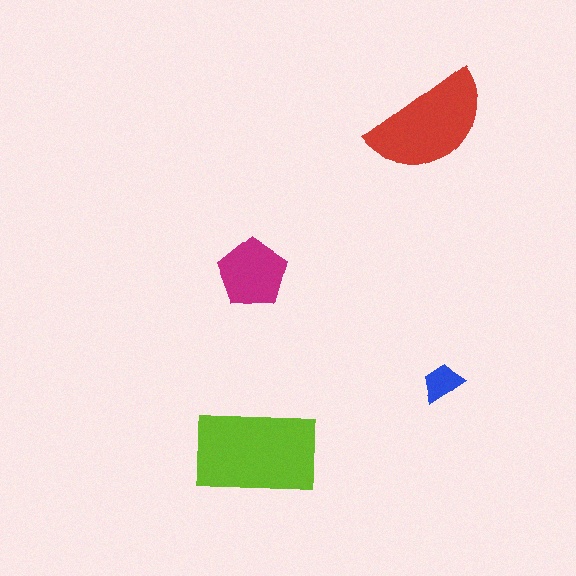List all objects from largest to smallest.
The lime rectangle, the red semicircle, the magenta pentagon, the blue trapezoid.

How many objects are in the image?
There are 4 objects in the image.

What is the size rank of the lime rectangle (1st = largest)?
1st.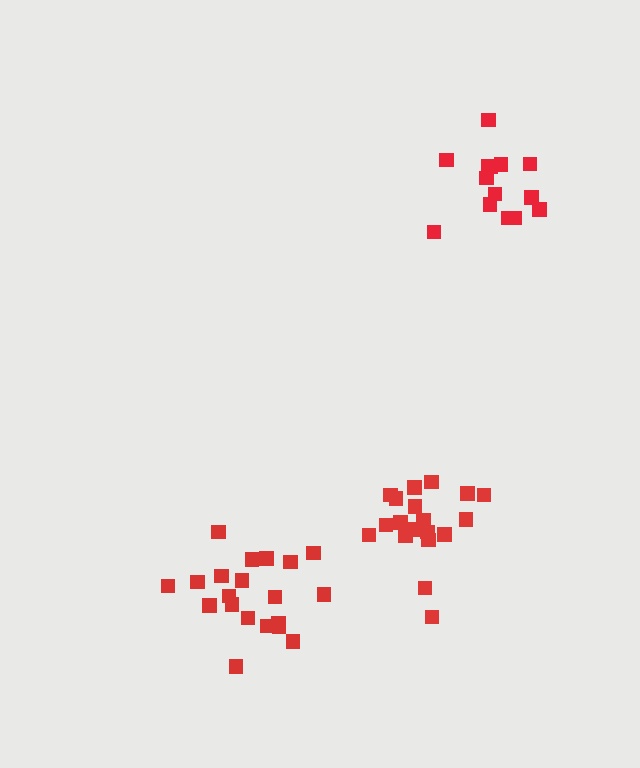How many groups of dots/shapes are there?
There are 3 groups.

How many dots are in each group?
Group 1: 15 dots, Group 2: 20 dots, Group 3: 19 dots (54 total).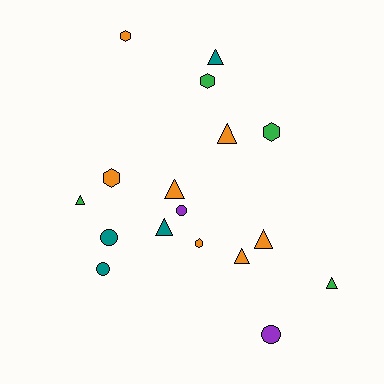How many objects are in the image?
There are 17 objects.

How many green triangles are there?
There are 2 green triangles.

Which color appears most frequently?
Orange, with 7 objects.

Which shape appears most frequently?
Triangle, with 8 objects.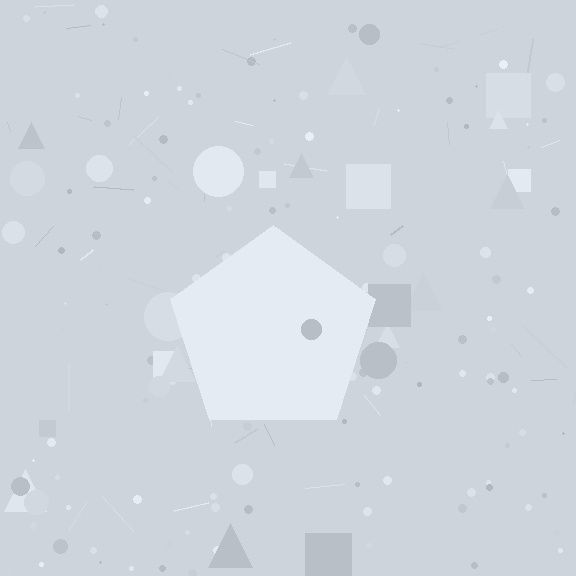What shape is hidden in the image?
A pentagon is hidden in the image.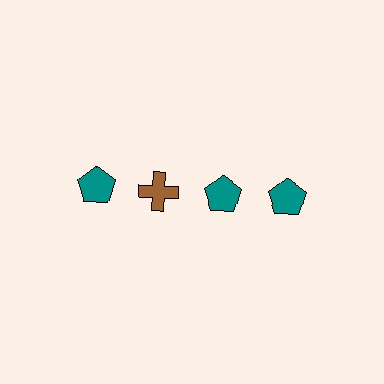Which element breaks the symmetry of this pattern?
The brown cross in the top row, second from left column breaks the symmetry. All other shapes are teal pentagons.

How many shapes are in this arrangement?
There are 4 shapes arranged in a grid pattern.